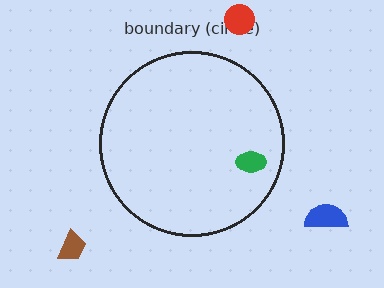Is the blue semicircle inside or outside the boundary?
Outside.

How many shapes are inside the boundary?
1 inside, 3 outside.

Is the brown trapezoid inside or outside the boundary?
Outside.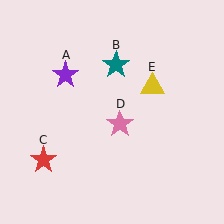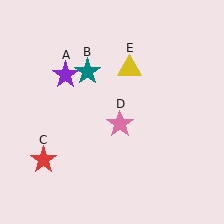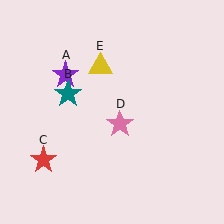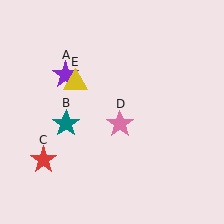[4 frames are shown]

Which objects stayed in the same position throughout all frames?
Purple star (object A) and red star (object C) and pink star (object D) remained stationary.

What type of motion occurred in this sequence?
The teal star (object B), yellow triangle (object E) rotated counterclockwise around the center of the scene.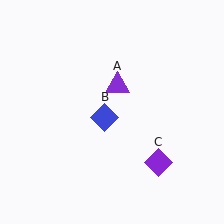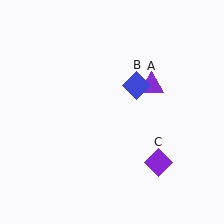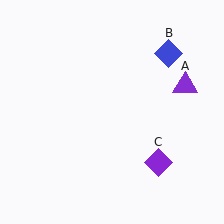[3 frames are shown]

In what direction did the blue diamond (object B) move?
The blue diamond (object B) moved up and to the right.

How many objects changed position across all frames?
2 objects changed position: purple triangle (object A), blue diamond (object B).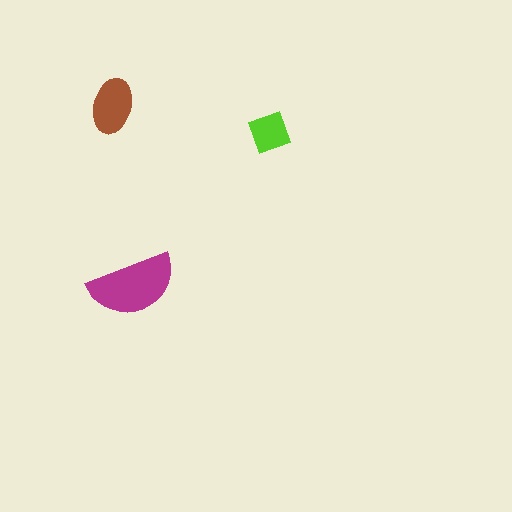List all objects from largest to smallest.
The magenta semicircle, the brown ellipse, the lime diamond.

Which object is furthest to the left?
The brown ellipse is leftmost.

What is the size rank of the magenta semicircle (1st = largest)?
1st.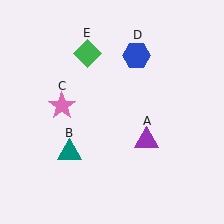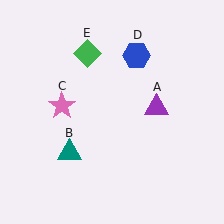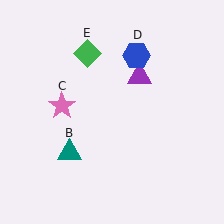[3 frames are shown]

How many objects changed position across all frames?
1 object changed position: purple triangle (object A).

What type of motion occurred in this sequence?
The purple triangle (object A) rotated counterclockwise around the center of the scene.